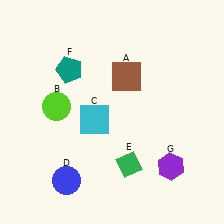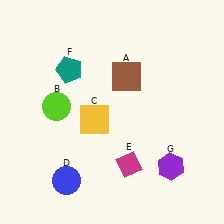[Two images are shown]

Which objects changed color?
C changed from cyan to yellow. E changed from green to magenta.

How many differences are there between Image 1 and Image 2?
There are 2 differences between the two images.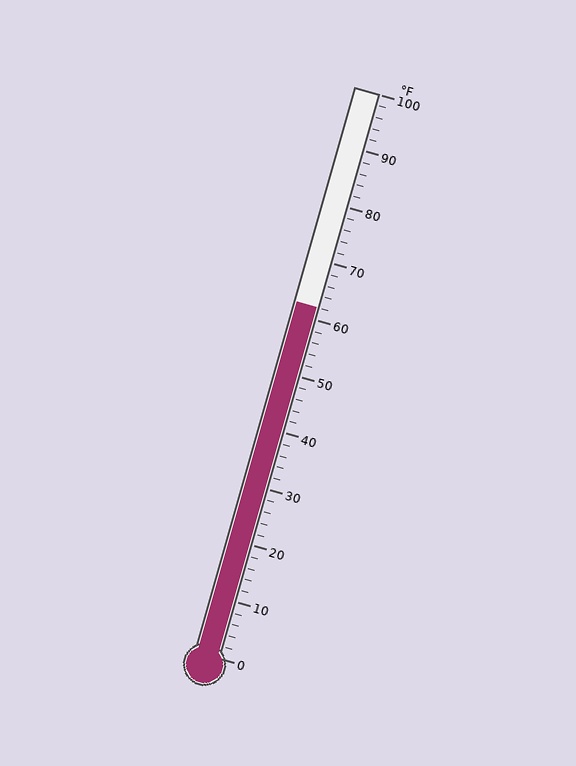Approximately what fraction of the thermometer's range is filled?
The thermometer is filled to approximately 60% of its range.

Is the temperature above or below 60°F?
The temperature is above 60°F.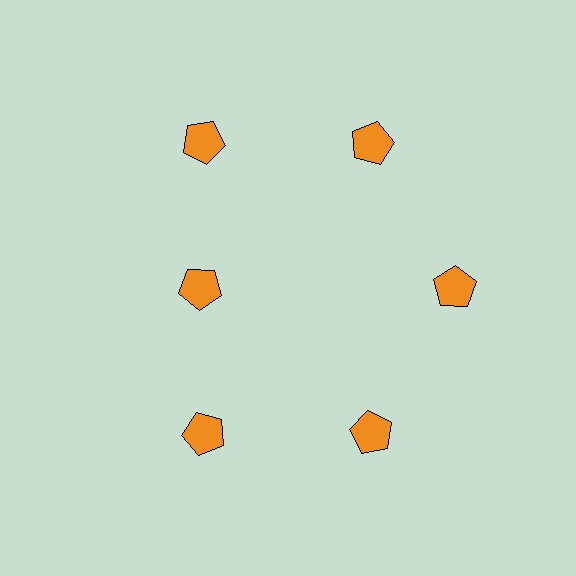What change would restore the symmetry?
The symmetry would be restored by moving it outward, back onto the ring so that all 6 pentagons sit at equal angles and equal distance from the center.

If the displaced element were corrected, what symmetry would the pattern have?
It would have 6-fold rotational symmetry — the pattern would map onto itself every 60 degrees.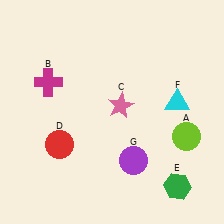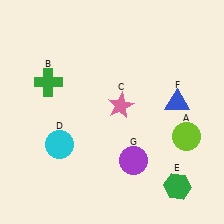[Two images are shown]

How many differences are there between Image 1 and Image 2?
There are 3 differences between the two images.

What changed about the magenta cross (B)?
In Image 1, B is magenta. In Image 2, it changed to green.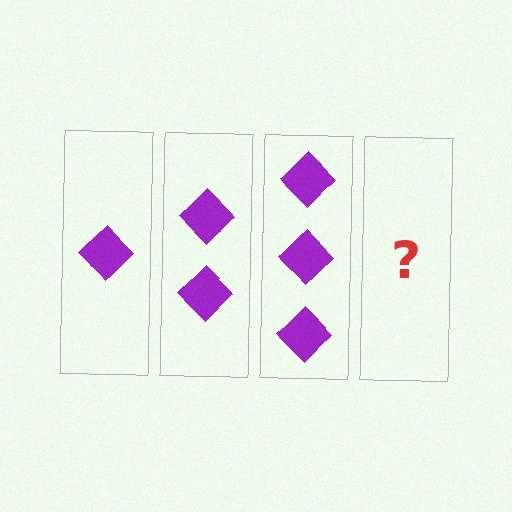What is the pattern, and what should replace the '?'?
The pattern is that each step adds one more diamond. The '?' should be 4 diamonds.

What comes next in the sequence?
The next element should be 4 diamonds.